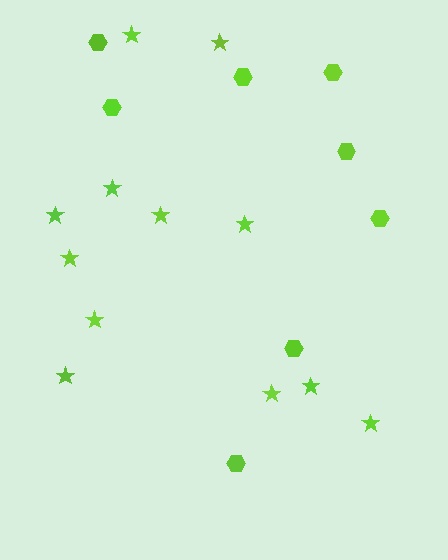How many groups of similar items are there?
There are 2 groups: one group of stars (12) and one group of hexagons (8).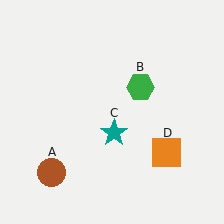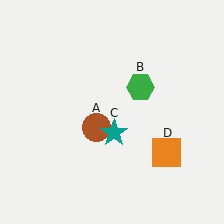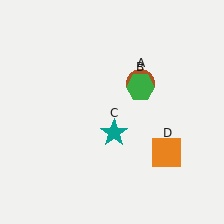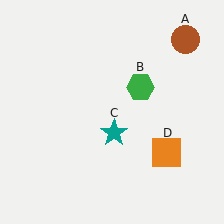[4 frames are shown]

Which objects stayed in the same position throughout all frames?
Green hexagon (object B) and teal star (object C) and orange square (object D) remained stationary.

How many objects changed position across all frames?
1 object changed position: brown circle (object A).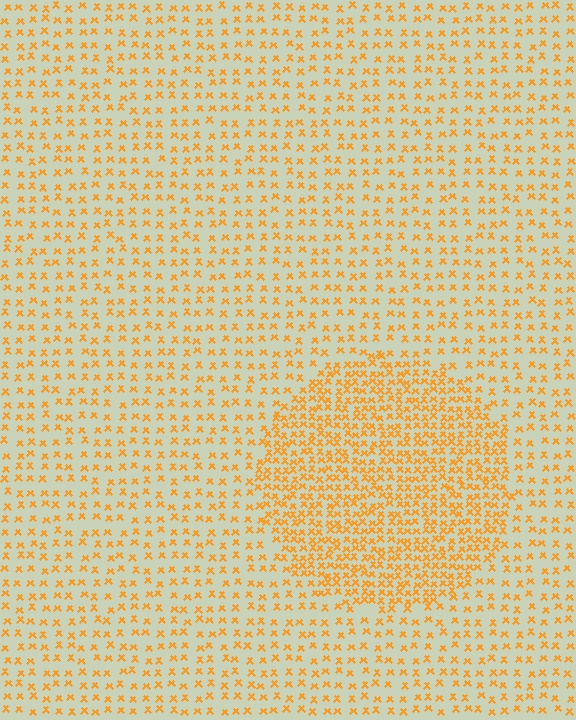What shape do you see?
I see a circle.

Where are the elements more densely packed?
The elements are more densely packed inside the circle boundary.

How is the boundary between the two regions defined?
The boundary is defined by a change in element density (approximately 2.1x ratio). All elements are the same color, size, and shape.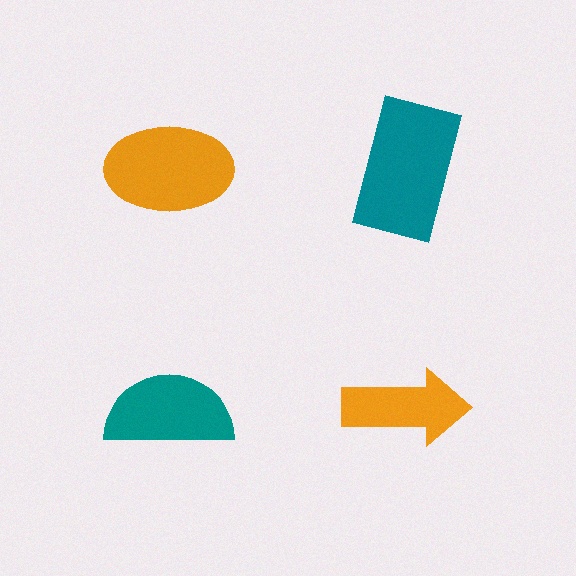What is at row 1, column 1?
An orange ellipse.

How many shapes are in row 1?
2 shapes.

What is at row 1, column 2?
A teal rectangle.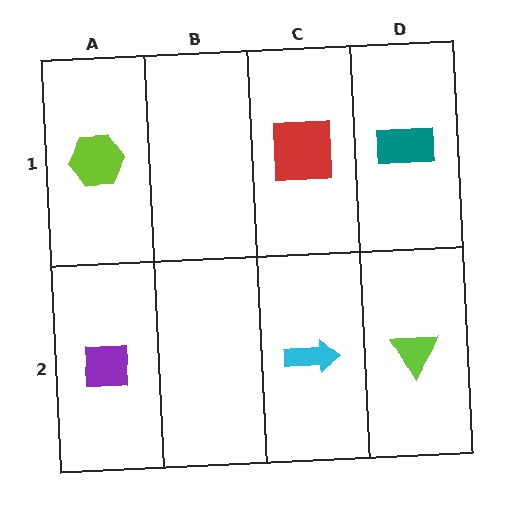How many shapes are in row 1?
3 shapes.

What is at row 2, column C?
A cyan arrow.